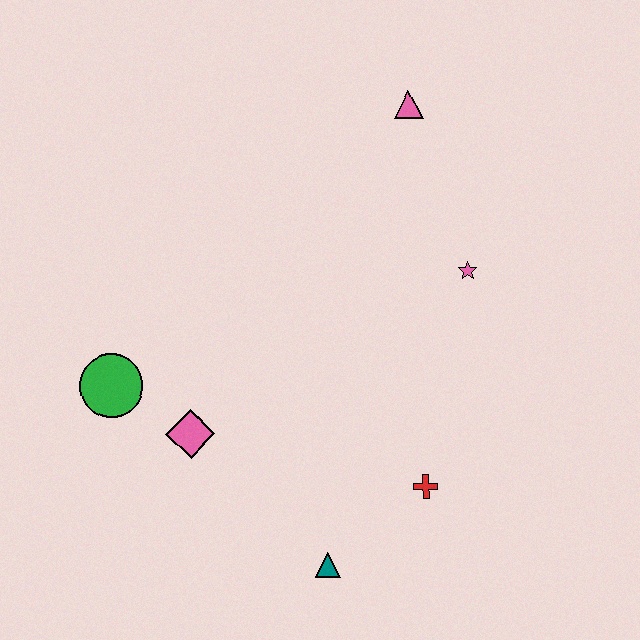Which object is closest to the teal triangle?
The red cross is closest to the teal triangle.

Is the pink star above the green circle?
Yes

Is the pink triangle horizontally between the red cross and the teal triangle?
Yes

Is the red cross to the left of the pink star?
Yes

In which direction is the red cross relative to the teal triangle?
The red cross is to the right of the teal triangle.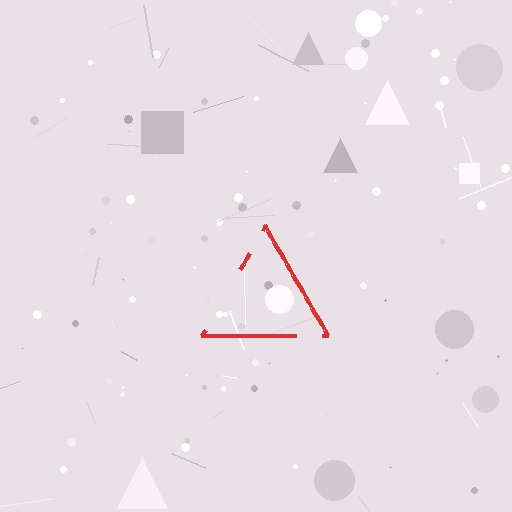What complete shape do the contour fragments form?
The contour fragments form a triangle.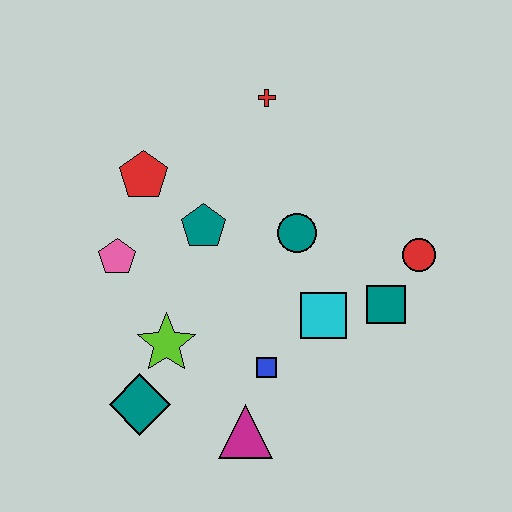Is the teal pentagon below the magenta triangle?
No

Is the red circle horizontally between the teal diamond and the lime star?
No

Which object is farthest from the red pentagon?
The red circle is farthest from the red pentagon.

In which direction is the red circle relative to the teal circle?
The red circle is to the right of the teal circle.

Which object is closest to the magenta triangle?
The blue square is closest to the magenta triangle.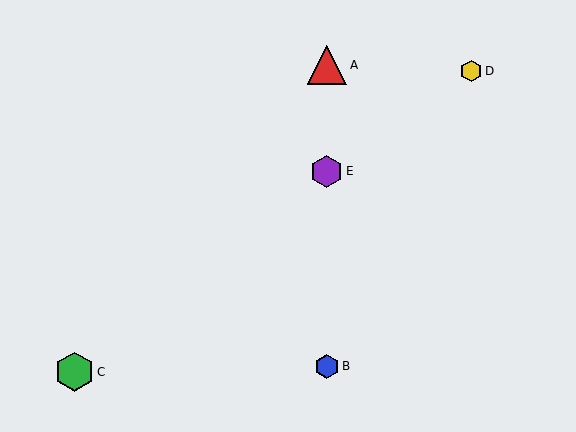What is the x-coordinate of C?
Object C is at x≈74.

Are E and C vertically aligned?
No, E is at x≈327 and C is at x≈74.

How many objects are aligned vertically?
3 objects (A, B, E) are aligned vertically.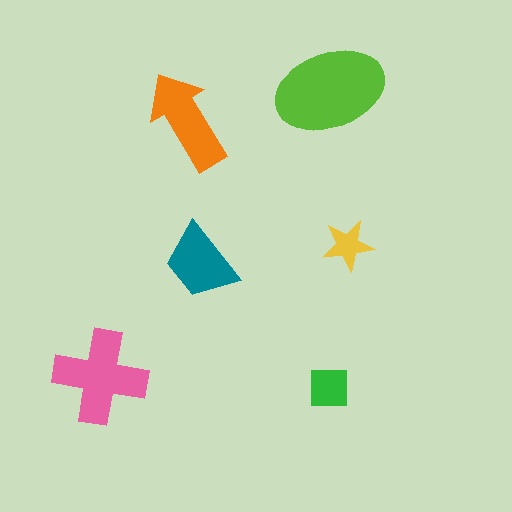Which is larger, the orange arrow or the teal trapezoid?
The orange arrow.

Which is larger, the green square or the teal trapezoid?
The teal trapezoid.